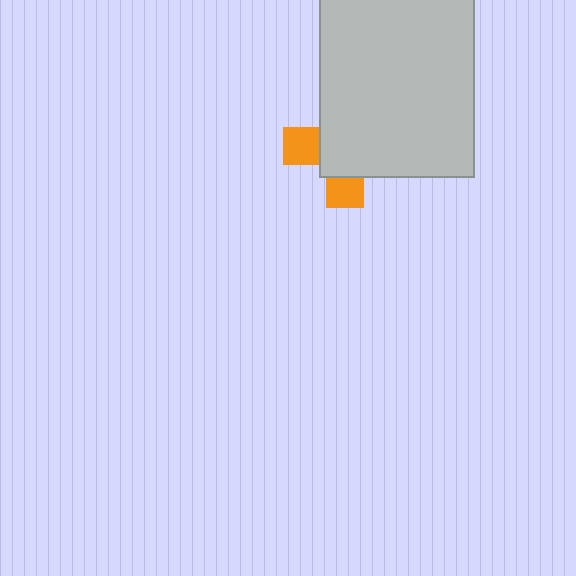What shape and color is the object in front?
The object in front is a light gray rectangle.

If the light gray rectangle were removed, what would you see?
You would see the complete orange cross.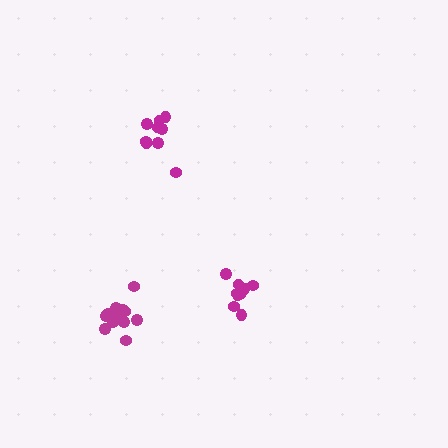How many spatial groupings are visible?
There are 3 spatial groupings.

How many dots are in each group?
Group 1: 9 dots, Group 2: 13 dots, Group 3: 9 dots (31 total).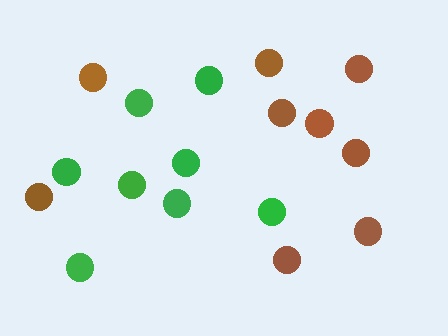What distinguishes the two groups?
There are 2 groups: one group of brown circles (9) and one group of green circles (8).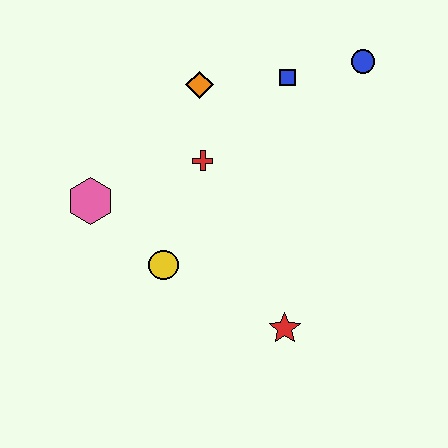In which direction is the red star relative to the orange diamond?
The red star is below the orange diamond.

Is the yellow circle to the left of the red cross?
Yes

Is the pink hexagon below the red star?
No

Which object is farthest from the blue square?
The red star is farthest from the blue square.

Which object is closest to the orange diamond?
The red cross is closest to the orange diamond.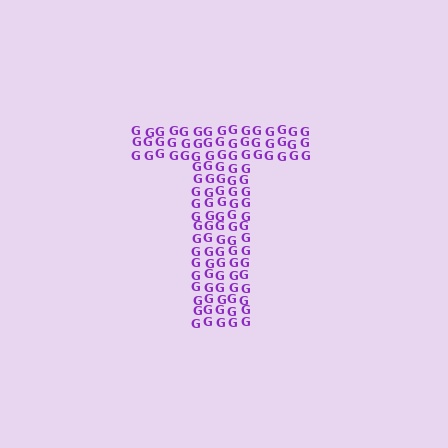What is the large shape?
The large shape is the letter T.